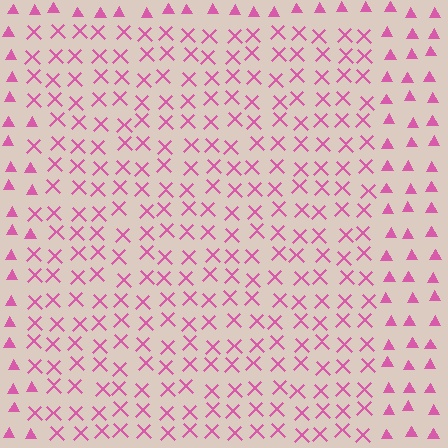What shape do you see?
I see a rectangle.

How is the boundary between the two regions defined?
The boundary is defined by a change in element shape: X marks inside vs. triangles outside. All elements share the same color and spacing.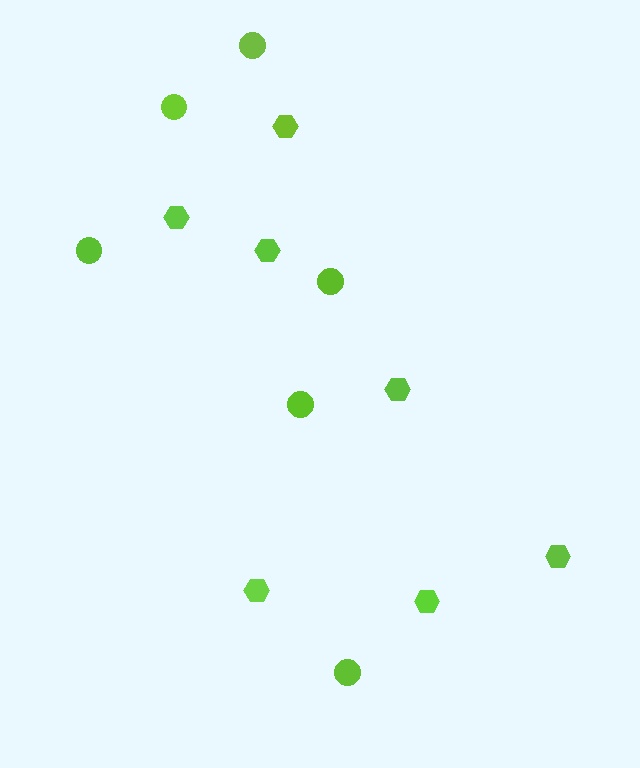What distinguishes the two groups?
There are 2 groups: one group of circles (6) and one group of hexagons (7).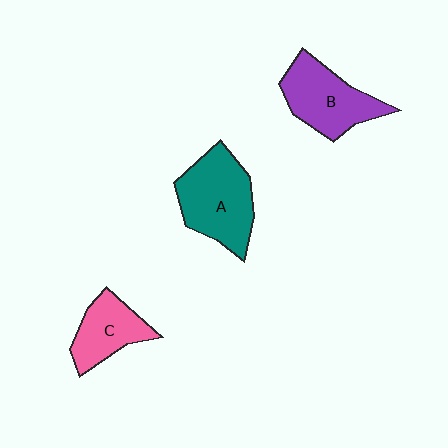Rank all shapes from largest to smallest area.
From largest to smallest: A (teal), B (purple), C (pink).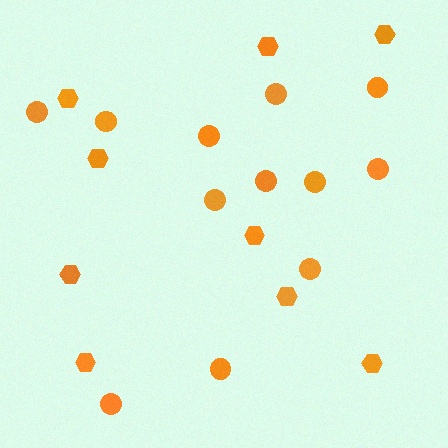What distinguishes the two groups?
There are 2 groups: one group of hexagons (9) and one group of circles (12).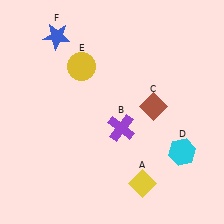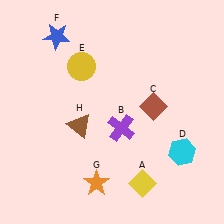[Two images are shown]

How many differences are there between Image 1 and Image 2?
There are 2 differences between the two images.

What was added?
An orange star (G), a brown triangle (H) were added in Image 2.